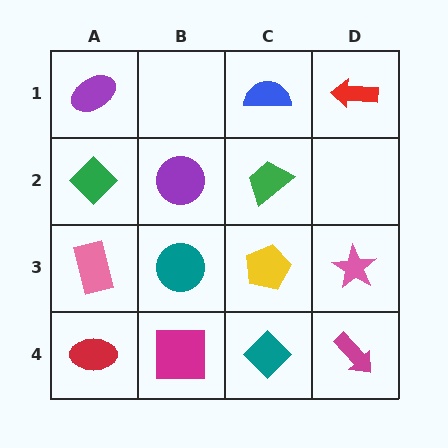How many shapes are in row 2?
3 shapes.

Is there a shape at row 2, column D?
No, that cell is empty.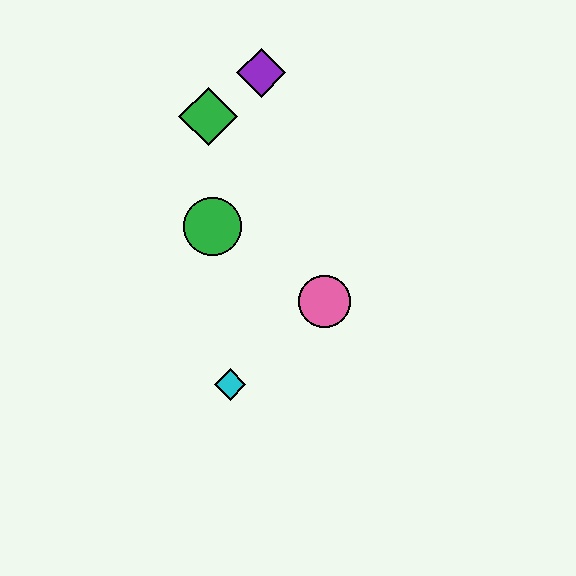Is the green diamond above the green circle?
Yes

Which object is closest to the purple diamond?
The green diamond is closest to the purple diamond.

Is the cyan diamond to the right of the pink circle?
No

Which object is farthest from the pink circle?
The purple diamond is farthest from the pink circle.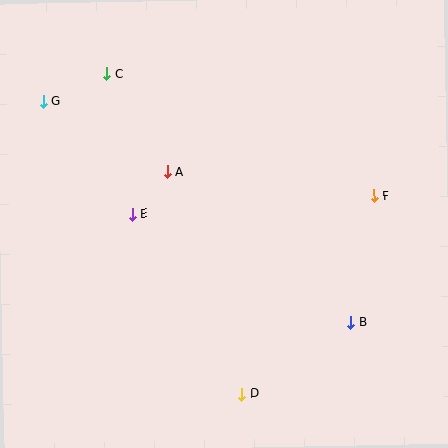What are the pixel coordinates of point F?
Point F is at (374, 196).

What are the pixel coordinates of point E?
Point E is at (132, 214).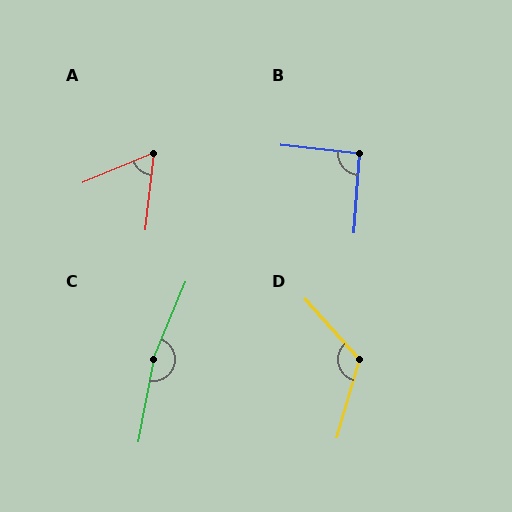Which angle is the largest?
C, at approximately 168 degrees.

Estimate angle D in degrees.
Approximately 122 degrees.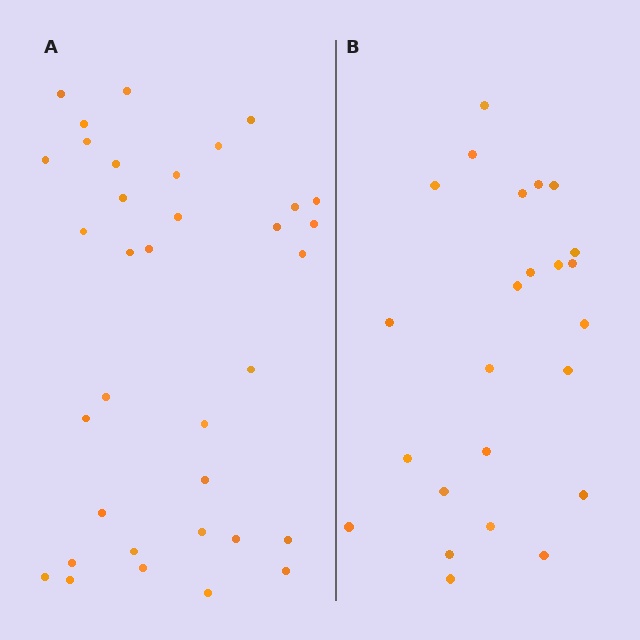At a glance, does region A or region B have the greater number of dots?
Region A (the left region) has more dots.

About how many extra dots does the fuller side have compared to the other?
Region A has roughly 12 or so more dots than region B.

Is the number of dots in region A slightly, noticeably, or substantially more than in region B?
Region A has substantially more. The ratio is roughly 1.5 to 1.